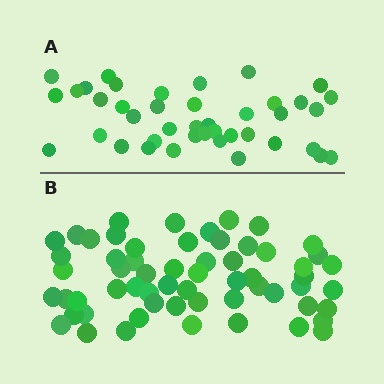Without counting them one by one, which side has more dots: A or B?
Region B (the bottom region) has more dots.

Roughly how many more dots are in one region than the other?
Region B has approximately 20 more dots than region A.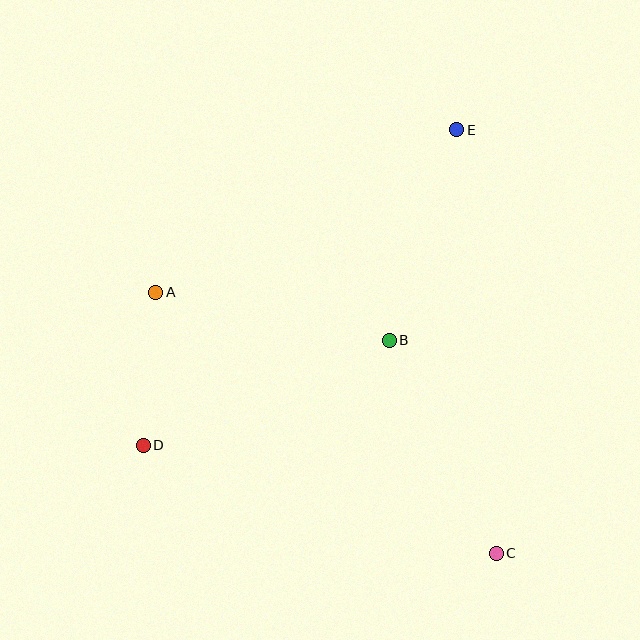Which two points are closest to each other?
Points A and D are closest to each other.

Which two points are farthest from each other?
Points D and E are farthest from each other.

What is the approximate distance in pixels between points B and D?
The distance between B and D is approximately 268 pixels.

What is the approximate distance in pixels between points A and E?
The distance between A and E is approximately 342 pixels.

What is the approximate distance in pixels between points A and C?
The distance between A and C is approximately 429 pixels.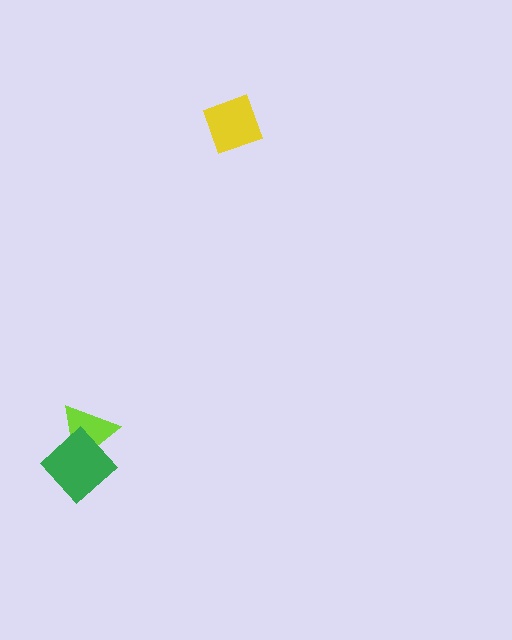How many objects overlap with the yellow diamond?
0 objects overlap with the yellow diamond.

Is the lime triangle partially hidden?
Yes, it is partially covered by another shape.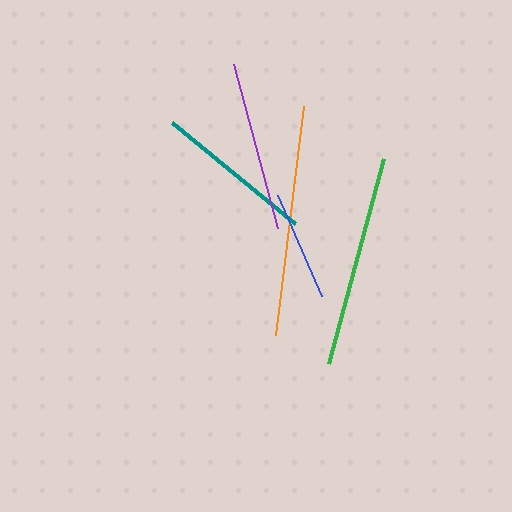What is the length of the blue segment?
The blue segment is approximately 110 pixels long.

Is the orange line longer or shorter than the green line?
The orange line is longer than the green line.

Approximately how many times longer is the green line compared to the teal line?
The green line is approximately 1.3 times the length of the teal line.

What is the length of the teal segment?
The teal segment is approximately 158 pixels long.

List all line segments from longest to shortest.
From longest to shortest: orange, green, purple, teal, blue.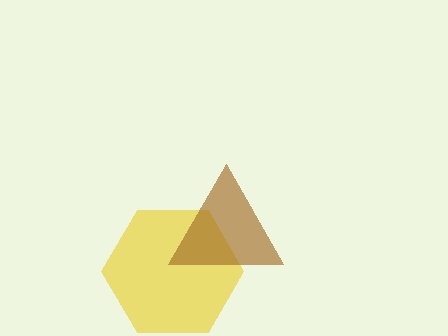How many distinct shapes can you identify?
There are 2 distinct shapes: a yellow hexagon, a brown triangle.